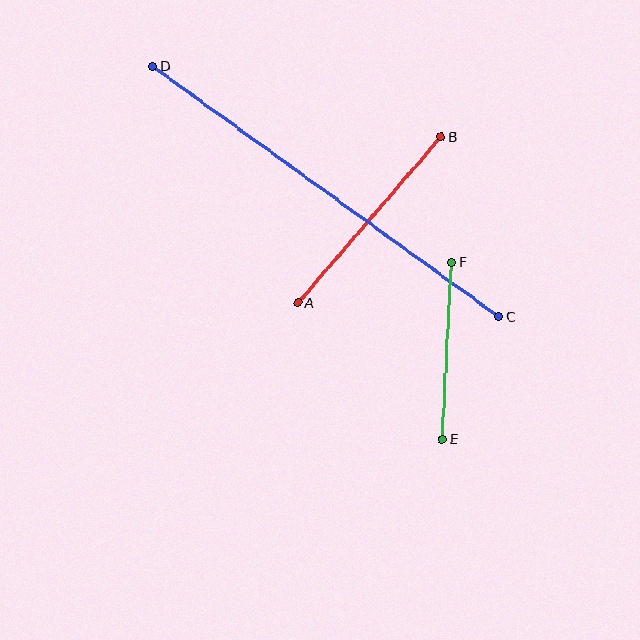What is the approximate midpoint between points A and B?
The midpoint is at approximately (369, 219) pixels.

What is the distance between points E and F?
The distance is approximately 177 pixels.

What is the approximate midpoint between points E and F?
The midpoint is at approximately (447, 350) pixels.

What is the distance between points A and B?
The distance is approximately 219 pixels.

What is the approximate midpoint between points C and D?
The midpoint is at approximately (326, 191) pixels.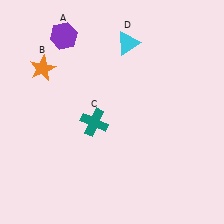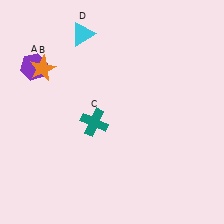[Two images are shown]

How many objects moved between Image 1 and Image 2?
2 objects moved between the two images.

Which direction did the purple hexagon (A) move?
The purple hexagon (A) moved down.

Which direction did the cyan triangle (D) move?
The cyan triangle (D) moved left.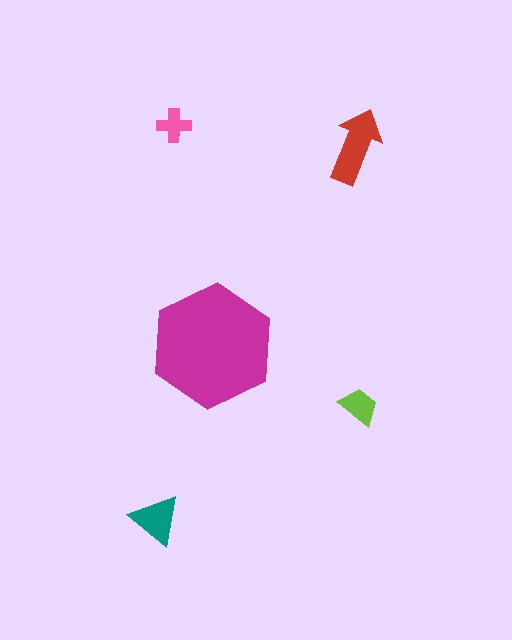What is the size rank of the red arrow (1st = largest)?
2nd.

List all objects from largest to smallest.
The magenta hexagon, the red arrow, the teal triangle, the lime trapezoid, the pink cross.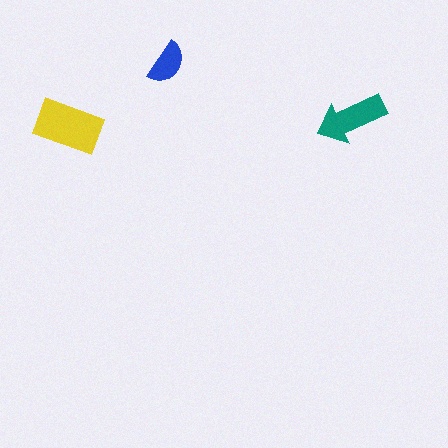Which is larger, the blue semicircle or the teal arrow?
The teal arrow.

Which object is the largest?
The yellow rectangle.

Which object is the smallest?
The blue semicircle.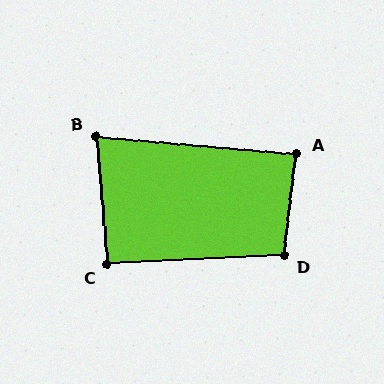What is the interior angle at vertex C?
Approximately 92 degrees (approximately right).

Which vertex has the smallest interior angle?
B, at approximately 80 degrees.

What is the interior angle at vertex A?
Approximately 88 degrees (approximately right).